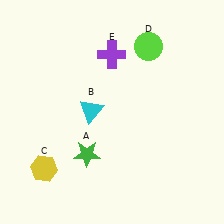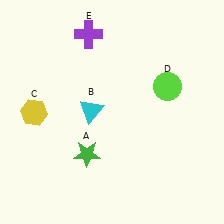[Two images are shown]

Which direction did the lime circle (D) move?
The lime circle (D) moved down.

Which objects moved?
The objects that moved are: the yellow hexagon (C), the lime circle (D), the purple cross (E).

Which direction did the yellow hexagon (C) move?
The yellow hexagon (C) moved up.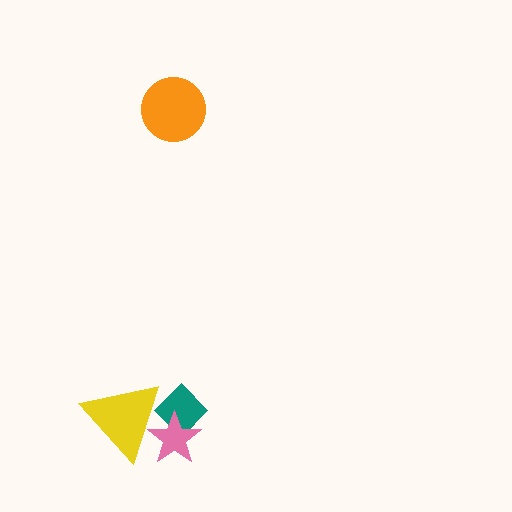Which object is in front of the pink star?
The yellow triangle is in front of the pink star.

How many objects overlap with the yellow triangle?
2 objects overlap with the yellow triangle.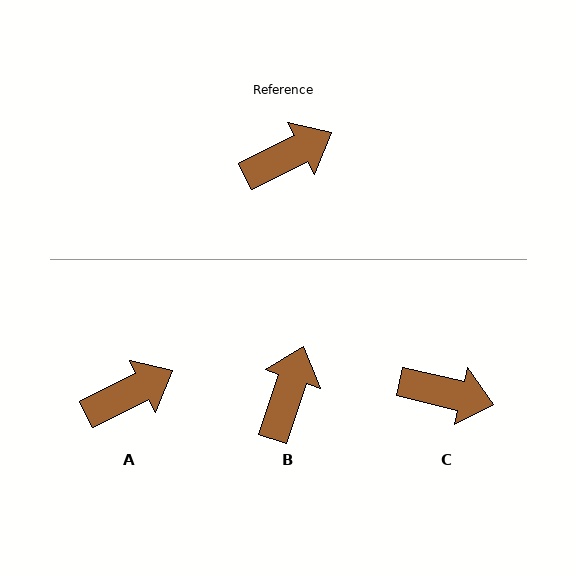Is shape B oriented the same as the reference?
No, it is off by about 45 degrees.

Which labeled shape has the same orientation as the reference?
A.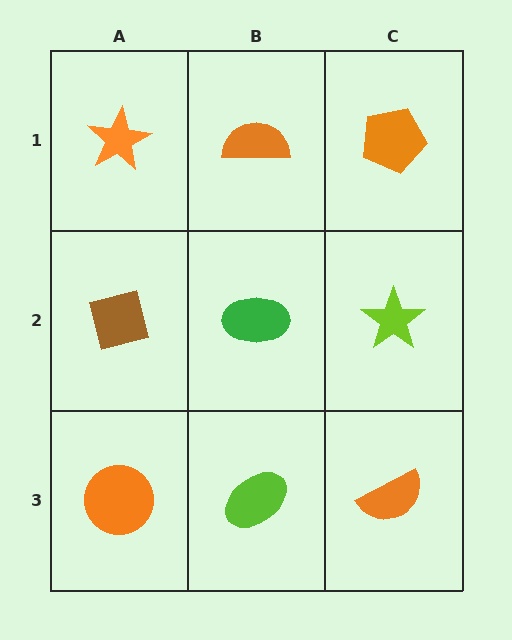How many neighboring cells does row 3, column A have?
2.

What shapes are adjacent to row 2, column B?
An orange semicircle (row 1, column B), a lime ellipse (row 3, column B), a brown square (row 2, column A), a lime star (row 2, column C).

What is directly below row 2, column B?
A lime ellipse.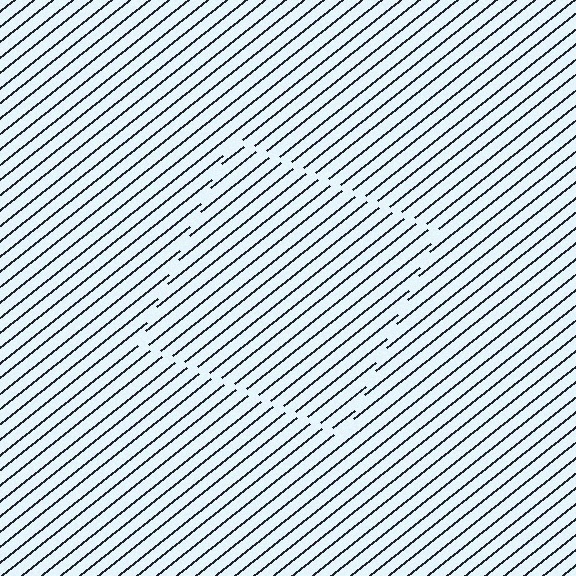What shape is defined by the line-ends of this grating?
An illusory square. The interior of the shape contains the same grating, shifted by half a period — the contour is defined by the phase discontinuity where line-ends from the inner and outer gratings abut.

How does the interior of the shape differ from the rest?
The interior of the shape contains the same grating, shifted by half a period — the contour is defined by the phase discontinuity where line-ends from the inner and outer gratings abut.